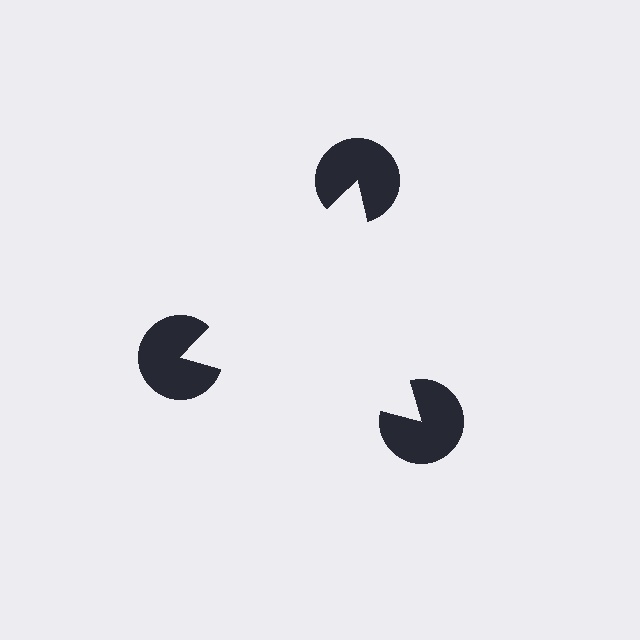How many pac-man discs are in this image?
There are 3 — one at each vertex of the illusory triangle.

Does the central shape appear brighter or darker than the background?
It typically appears slightly brighter than the background, even though no actual brightness change is drawn.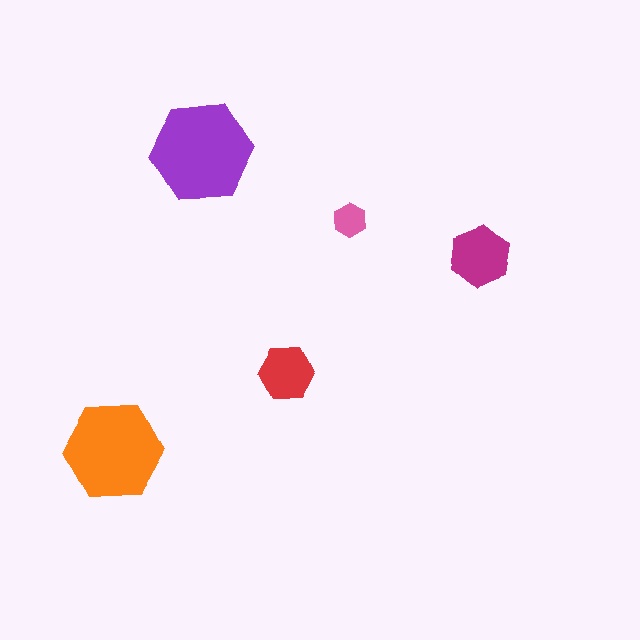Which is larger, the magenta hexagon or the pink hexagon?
The magenta one.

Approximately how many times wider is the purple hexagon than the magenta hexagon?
About 1.5 times wider.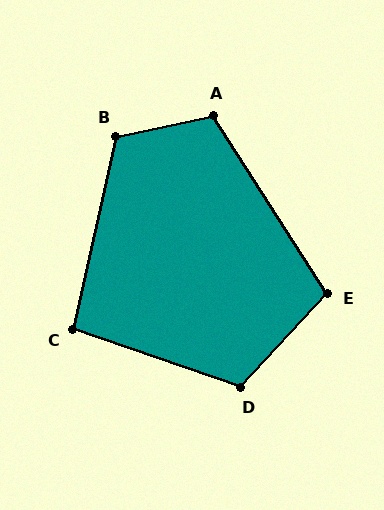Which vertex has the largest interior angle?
B, at approximately 115 degrees.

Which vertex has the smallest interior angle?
C, at approximately 96 degrees.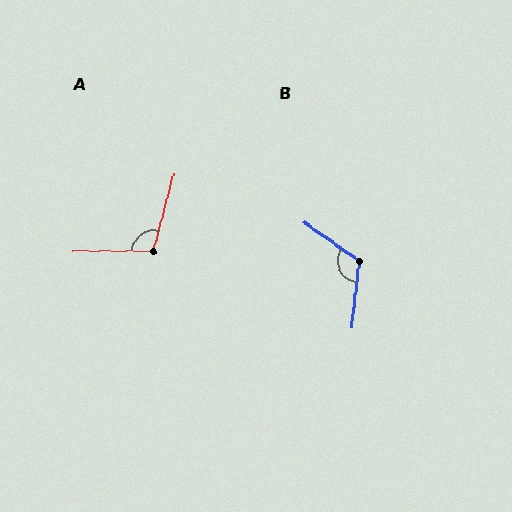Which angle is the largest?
B, at approximately 119 degrees.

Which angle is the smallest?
A, at approximately 105 degrees.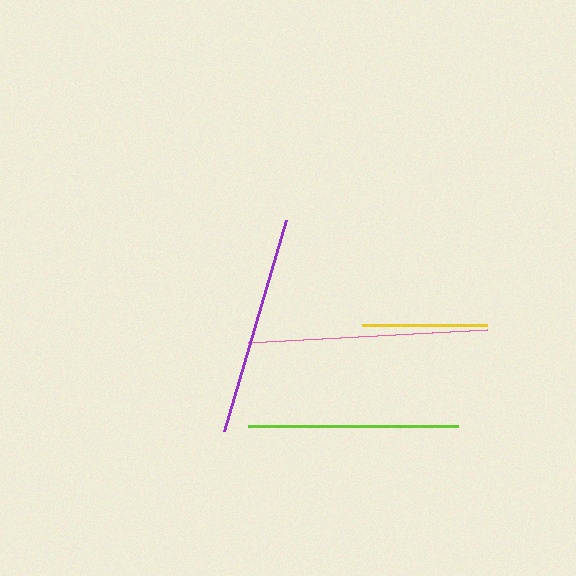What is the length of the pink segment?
The pink segment is approximately 240 pixels long.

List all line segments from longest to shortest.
From longest to shortest: pink, purple, lime, yellow.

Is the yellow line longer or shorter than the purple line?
The purple line is longer than the yellow line.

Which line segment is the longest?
The pink line is the longest at approximately 240 pixels.